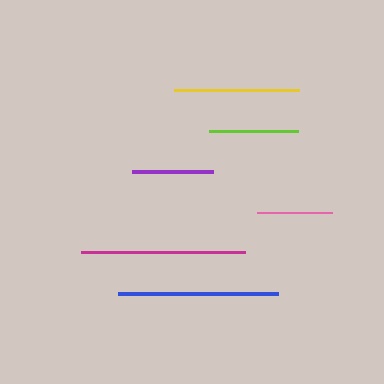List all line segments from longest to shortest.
From longest to shortest: magenta, blue, yellow, lime, purple, pink.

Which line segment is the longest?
The magenta line is the longest at approximately 164 pixels.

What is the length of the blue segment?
The blue segment is approximately 160 pixels long.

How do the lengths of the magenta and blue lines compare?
The magenta and blue lines are approximately the same length.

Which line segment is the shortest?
The pink line is the shortest at approximately 75 pixels.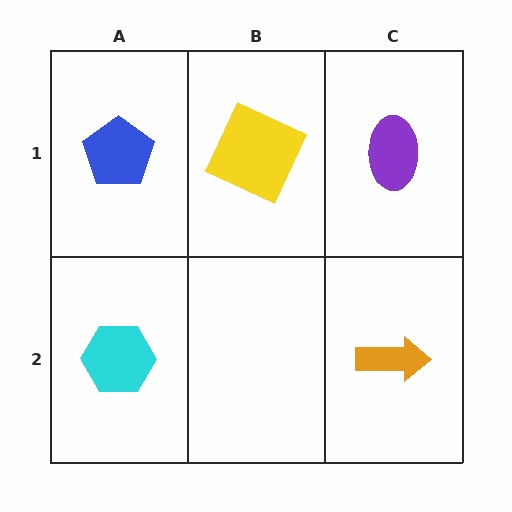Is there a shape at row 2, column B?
No, that cell is empty.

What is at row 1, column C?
A purple ellipse.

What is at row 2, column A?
A cyan hexagon.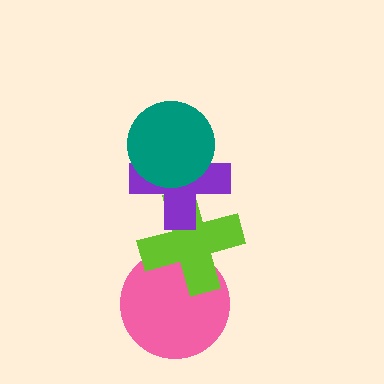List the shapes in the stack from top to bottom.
From top to bottom: the teal circle, the purple cross, the lime cross, the pink circle.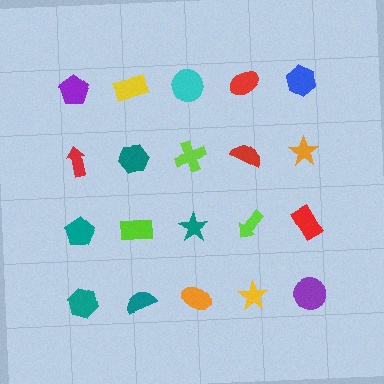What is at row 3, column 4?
A lime arrow.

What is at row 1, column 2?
A yellow rectangle.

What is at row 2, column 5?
An orange star.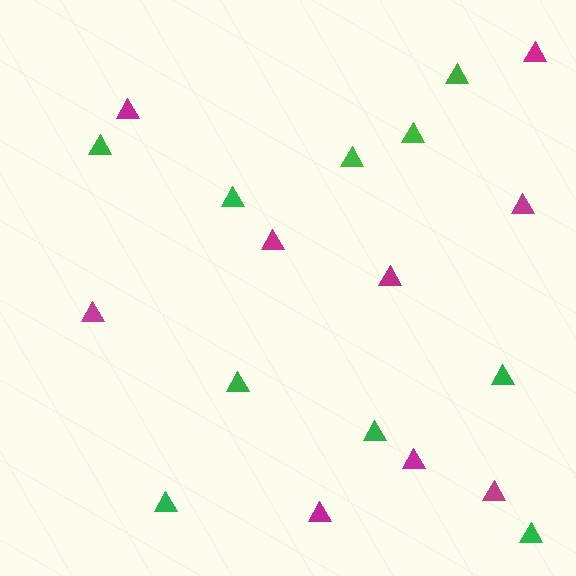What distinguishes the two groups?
There are 2 groups: one group of magenta triangles (9) and one group of green triangles (10).